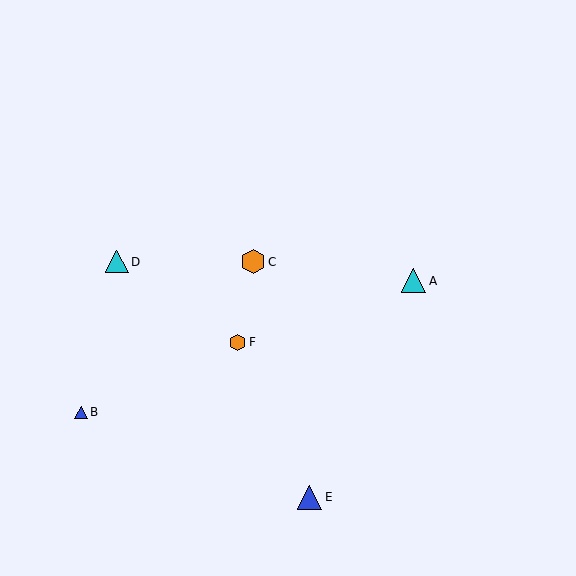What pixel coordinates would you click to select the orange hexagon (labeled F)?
Click at (238, 343) to select the orange hexagon F.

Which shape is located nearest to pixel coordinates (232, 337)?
The orange hexagon (labeled F) at (238, 343) is nearest to that location.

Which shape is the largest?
The cyan triangle (labeled A) is the largest.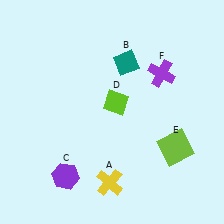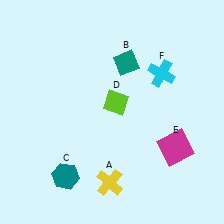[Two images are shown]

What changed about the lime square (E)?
In Image 1, E is lime. In Image 2, it changed to magenta.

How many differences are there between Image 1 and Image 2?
There are 3 differences between the two images.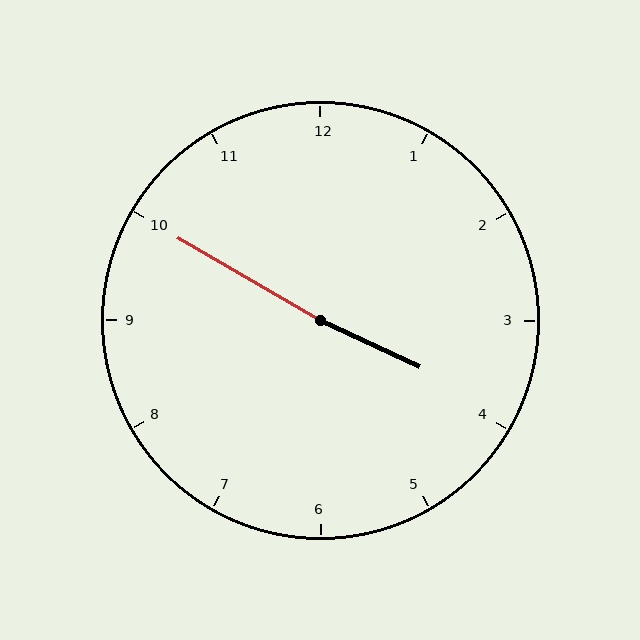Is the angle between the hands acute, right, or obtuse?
It is obtuse.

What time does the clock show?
3:50.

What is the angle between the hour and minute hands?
Approximately 175 degrees.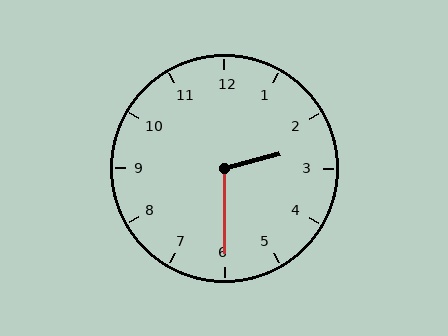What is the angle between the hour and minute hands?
Approximately 105 degrees.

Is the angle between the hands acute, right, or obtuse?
It is obtuse.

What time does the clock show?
2:30.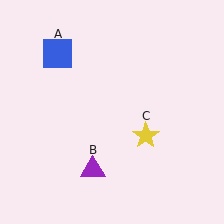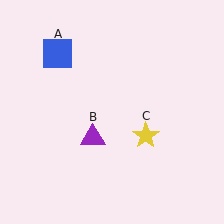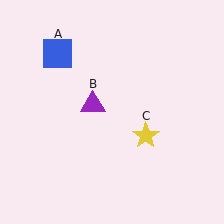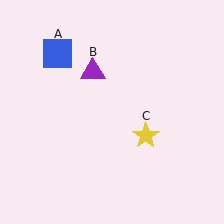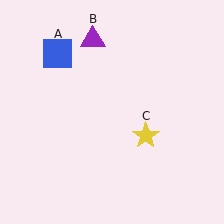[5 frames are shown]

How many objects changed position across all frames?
1 object changed position: purple triangle (object B).